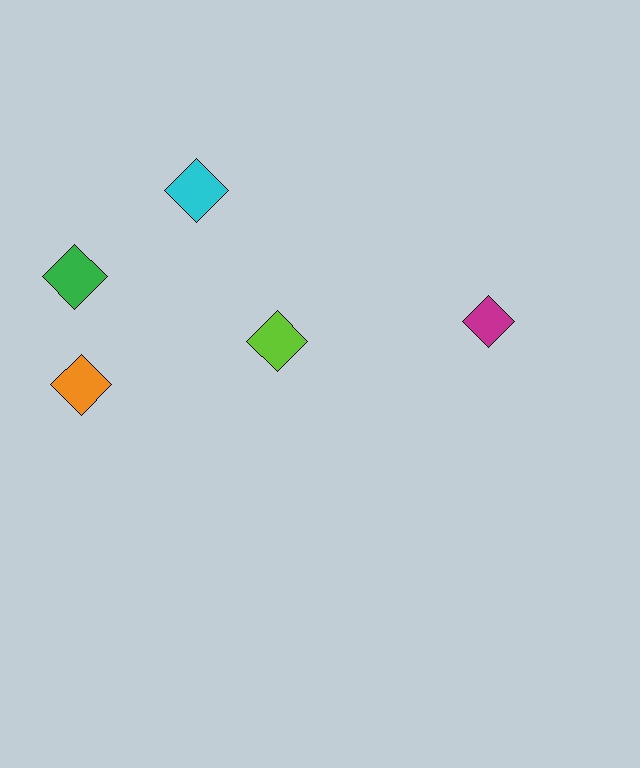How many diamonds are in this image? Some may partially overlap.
There are 5 diamonds.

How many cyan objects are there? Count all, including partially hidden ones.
There is 1 cyan object.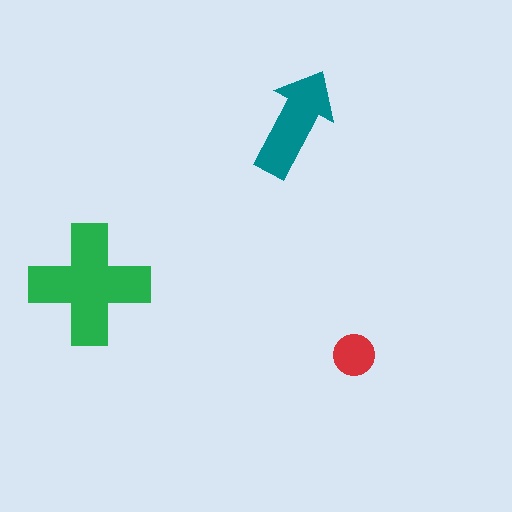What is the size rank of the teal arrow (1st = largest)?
2nd.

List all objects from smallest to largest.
The red circle, the teal arrow, the green cross.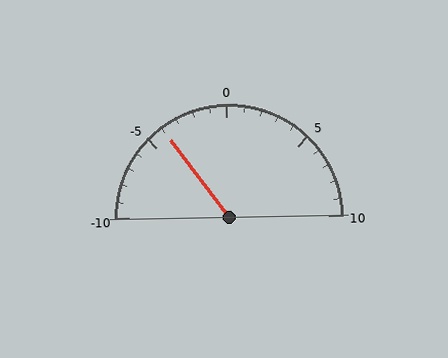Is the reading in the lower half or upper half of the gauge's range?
The reading is in the lower half of the range (-10 to 10).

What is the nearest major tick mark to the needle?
The nearest major tick mark is -5.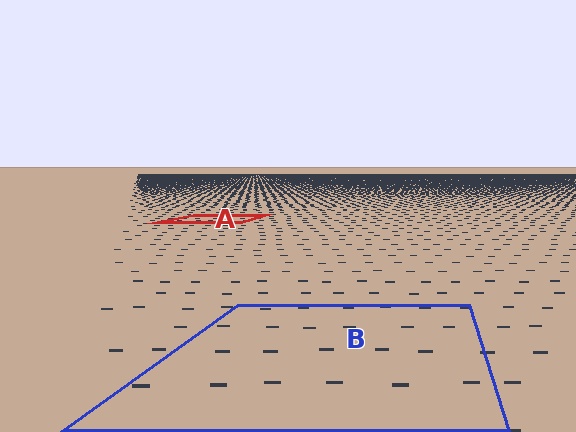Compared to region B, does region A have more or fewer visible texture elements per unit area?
Region A has more texture elements per unit area — they are packed more densely because it is farther away.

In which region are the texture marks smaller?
The texture marks are smaller in region A, because it is farther away.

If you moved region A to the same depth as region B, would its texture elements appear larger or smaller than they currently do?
They would appear larger. At a closer depth, the same texture elements are projected at a bigger on-screen size.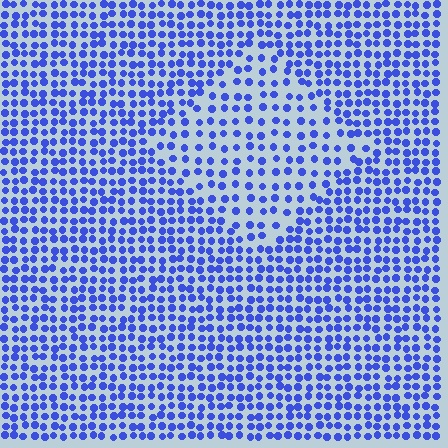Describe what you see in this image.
The image contains small blue elements arranged at two different densities. A diamond-shaped region is visible where the elements are less densely packed than the surrounding area.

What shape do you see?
I see a diamond.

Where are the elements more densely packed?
The elements are more densely packed outside the diamond boundary.